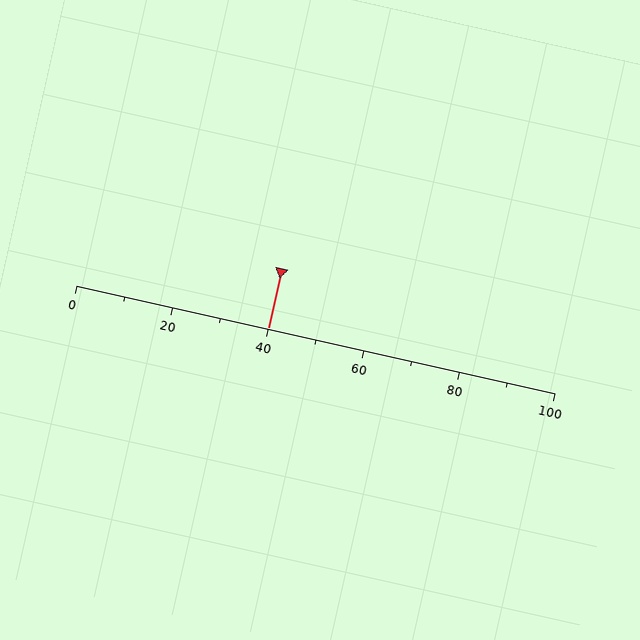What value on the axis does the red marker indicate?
The marker indicates approximately 40.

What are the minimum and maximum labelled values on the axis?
The axis runs from 0 to 100.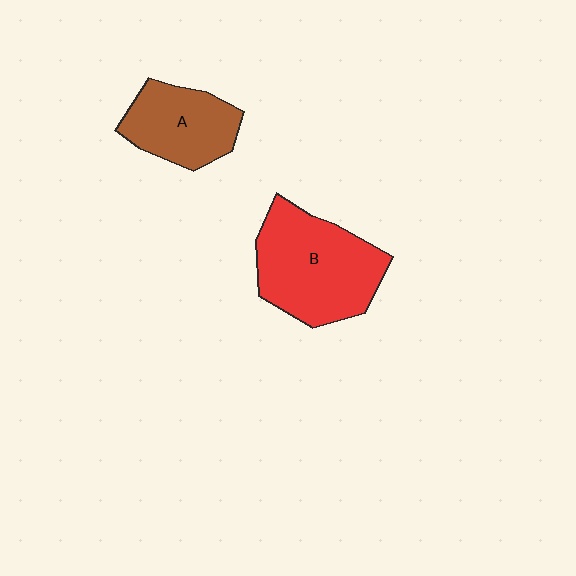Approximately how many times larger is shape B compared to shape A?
Approximately 1.5 times.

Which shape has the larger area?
Shape B (red).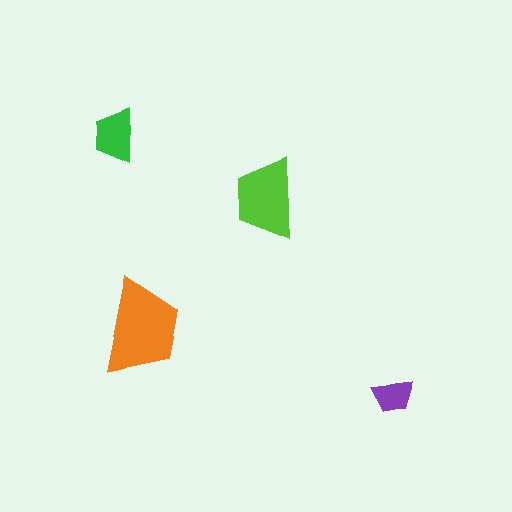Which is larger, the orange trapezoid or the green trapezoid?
The orange one.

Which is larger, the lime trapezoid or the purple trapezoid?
The lime one.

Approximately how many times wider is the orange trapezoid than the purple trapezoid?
About 2.5 times wider.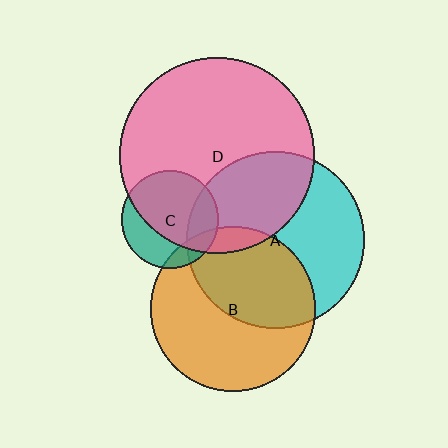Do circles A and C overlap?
Yes.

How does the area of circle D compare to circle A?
Approximately 1.2 times.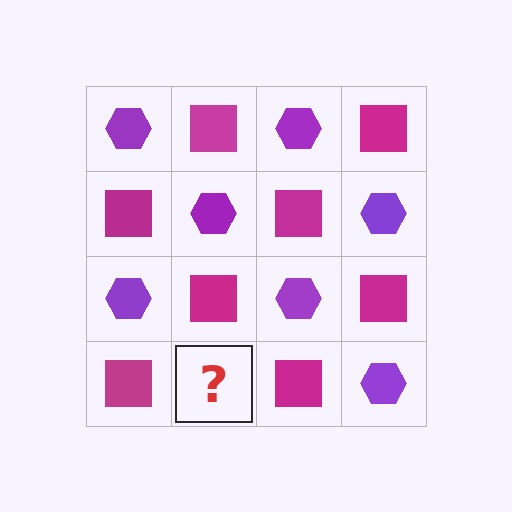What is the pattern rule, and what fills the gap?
The rule is that it alternates purple hexagon and magenta square in a checkerboard pattern. The gap should be filled with a purple hexagon.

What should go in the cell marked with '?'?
The missing cell should contain a purple hexagon.